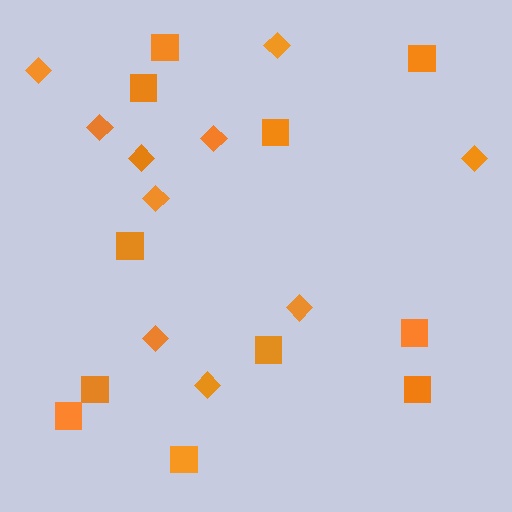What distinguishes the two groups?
There are 2 groups: one group of diamonds (10) and one group of squares (11).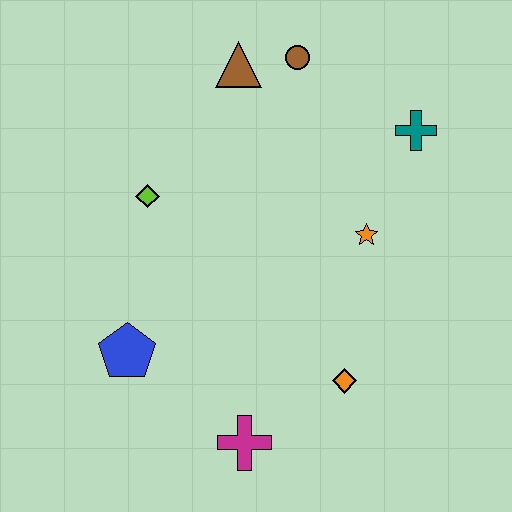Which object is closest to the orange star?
The teal cross is closest to the orange star.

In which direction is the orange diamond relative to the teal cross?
The orange diamond is below the teal cross.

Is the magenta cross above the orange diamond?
No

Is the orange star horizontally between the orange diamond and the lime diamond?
No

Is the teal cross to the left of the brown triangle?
No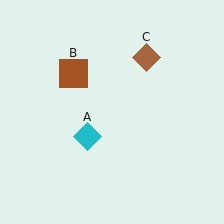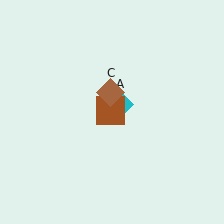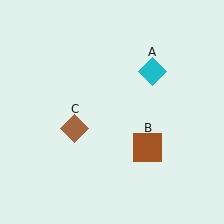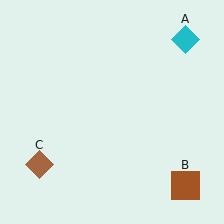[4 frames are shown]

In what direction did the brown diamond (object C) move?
The brown diamond (object C) moved down and to the left.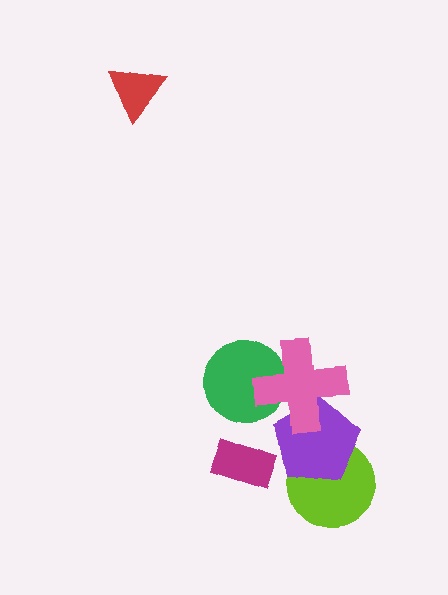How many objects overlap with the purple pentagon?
2 objects overlap with the purple pentagon.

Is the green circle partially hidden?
Yes, it is partially covered by another shape.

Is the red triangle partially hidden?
No, no other shape covers it.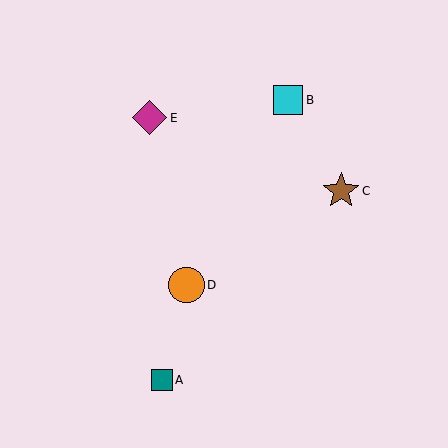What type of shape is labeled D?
Shape D is an orange circle.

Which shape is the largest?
The brown star (labeled C) is the largest.